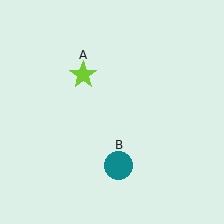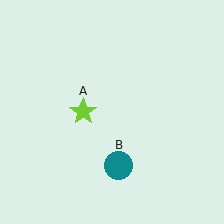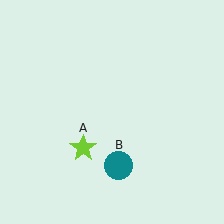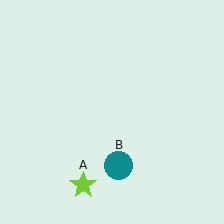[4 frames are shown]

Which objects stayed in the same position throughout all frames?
Teal circle (object B) remained stationary.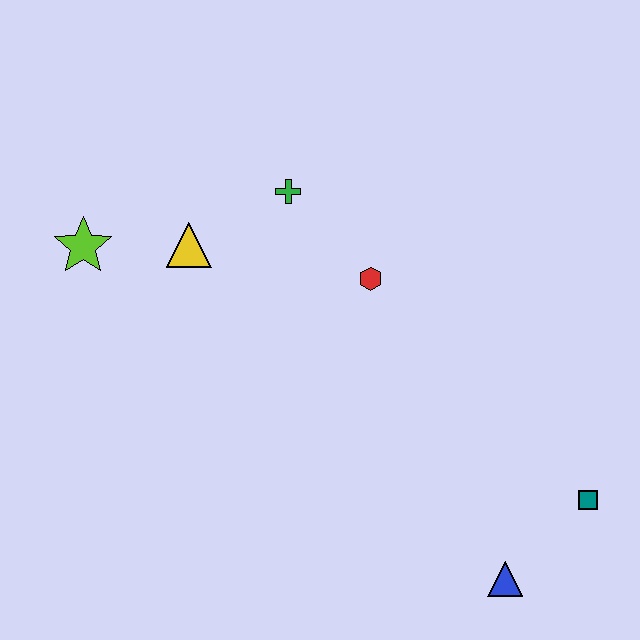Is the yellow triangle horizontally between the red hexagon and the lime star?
Yes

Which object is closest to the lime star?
The yellow triangle is closest to the lime star.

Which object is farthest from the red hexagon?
The blue triangle is farthest from the red hexagon.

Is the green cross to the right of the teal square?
No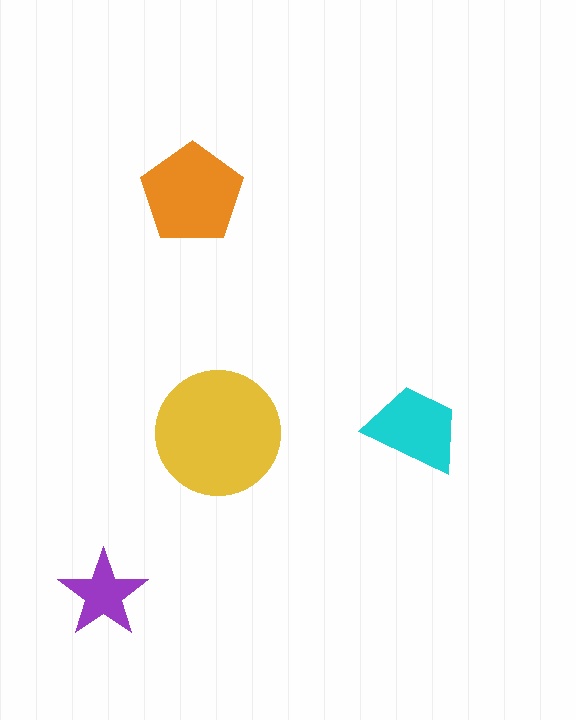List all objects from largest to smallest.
The yellow circle, the orange pentagon, the cyan trapezoid, the purple star.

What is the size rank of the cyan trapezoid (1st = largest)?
3rd.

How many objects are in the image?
There are 4 objects in the image.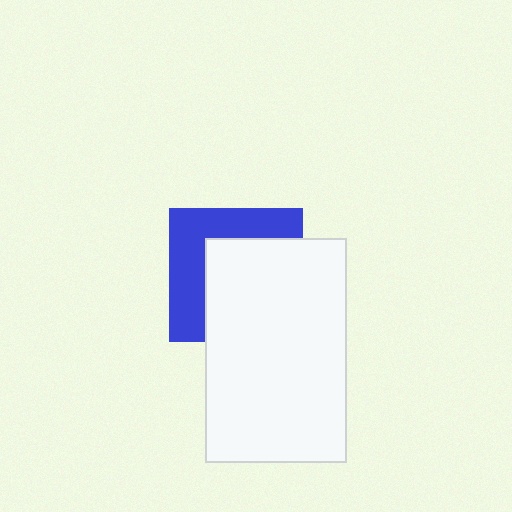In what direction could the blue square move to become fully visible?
The blue square could move toward the upper-left. That would shift it out from behind the white rectangle entirely.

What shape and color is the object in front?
The object in front is a white rectangle.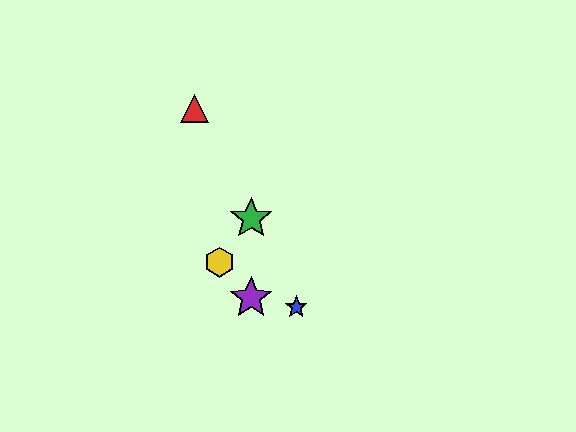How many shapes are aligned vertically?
2 shapes (the green star, the purple star) are aligned vertically.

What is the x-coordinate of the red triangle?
The red triangle is at x≈194.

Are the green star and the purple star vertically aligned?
Yes, both are at x≈251.